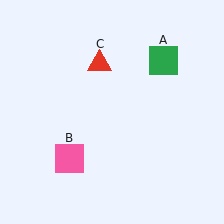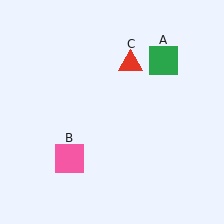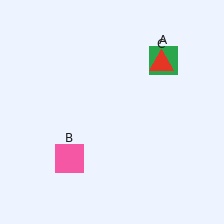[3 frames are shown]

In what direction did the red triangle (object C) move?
The red triangle (object C) moved right.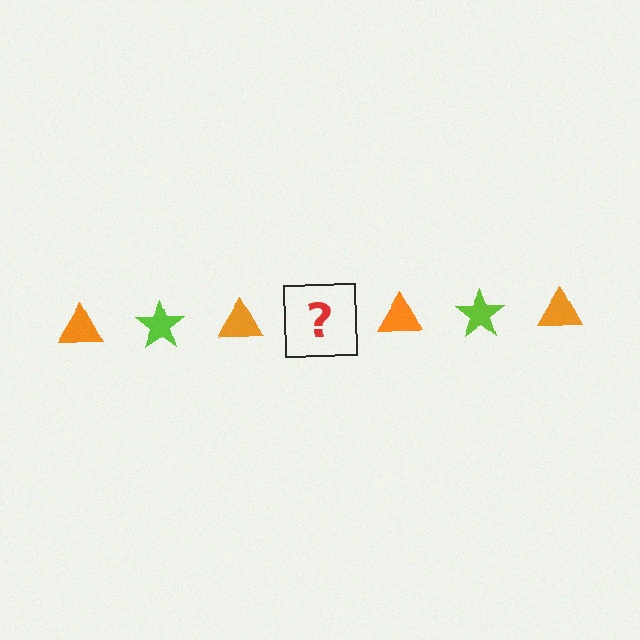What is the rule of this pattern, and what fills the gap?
The rule is that the pattern alternates between orange triangle and lime star. The gap should be filled with a lime star.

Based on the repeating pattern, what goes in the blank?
The blank should be a lime star.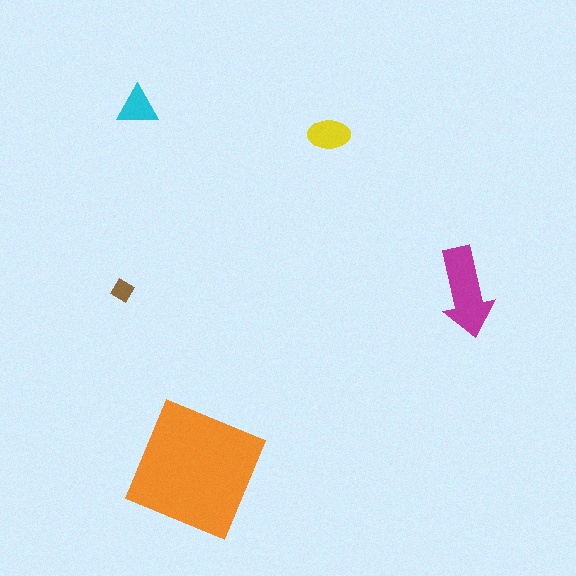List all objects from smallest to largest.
The brown diamond, the cyan triangle, the yellow ellipse, the magenta arrow, the orange square.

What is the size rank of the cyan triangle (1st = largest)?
4th.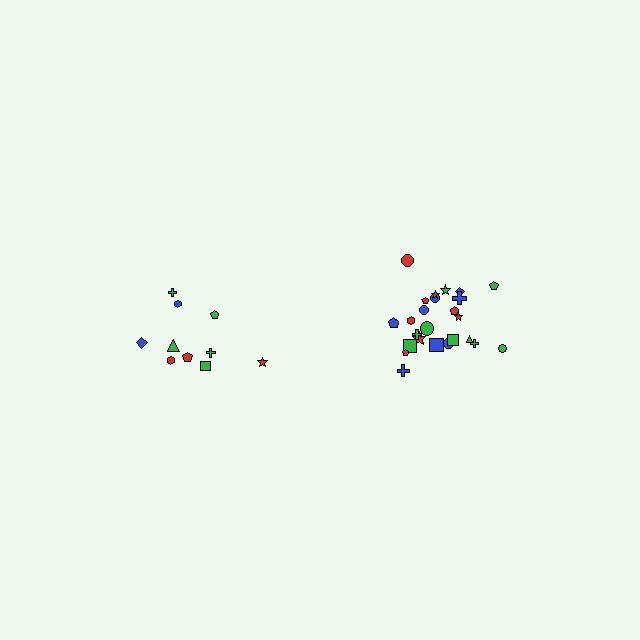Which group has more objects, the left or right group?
The right group.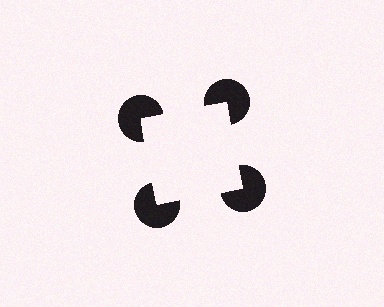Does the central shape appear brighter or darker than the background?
It typically appears slightly brighter than the background, even though no actual brightness change is drawn.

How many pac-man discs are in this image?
There are 4 — one at each vertex of the illusory square.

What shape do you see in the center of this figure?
An illusory square — its edges are inferred from the aligned wedge cuts in the pac-man discs, not physically drawn.